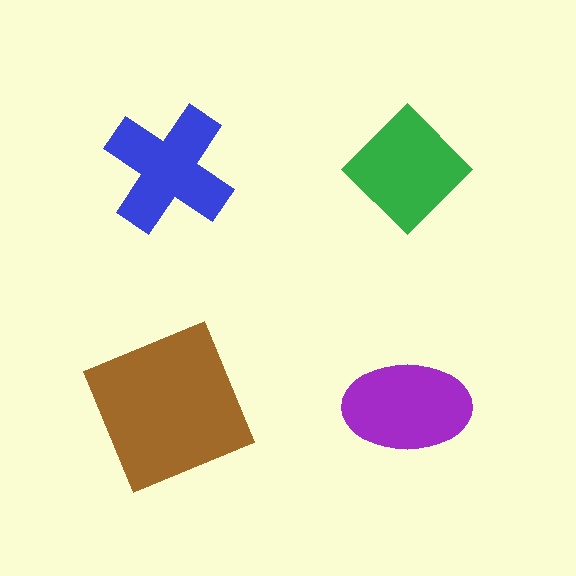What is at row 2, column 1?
A brown square.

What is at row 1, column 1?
A blue cross.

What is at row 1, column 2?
A green diamond.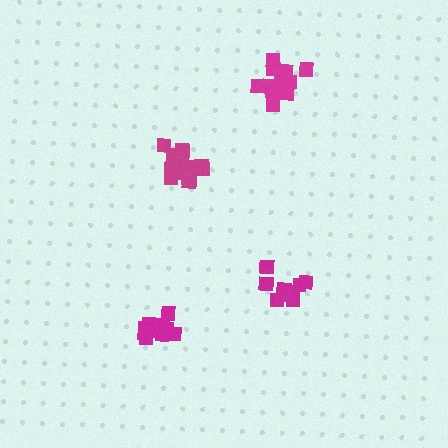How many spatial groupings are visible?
There are 4 spatial groupings.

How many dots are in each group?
Group 1: 11 dots, Group 2: 10 dots, Group 3: 13 dots, Group 4: 15 dots (49 total).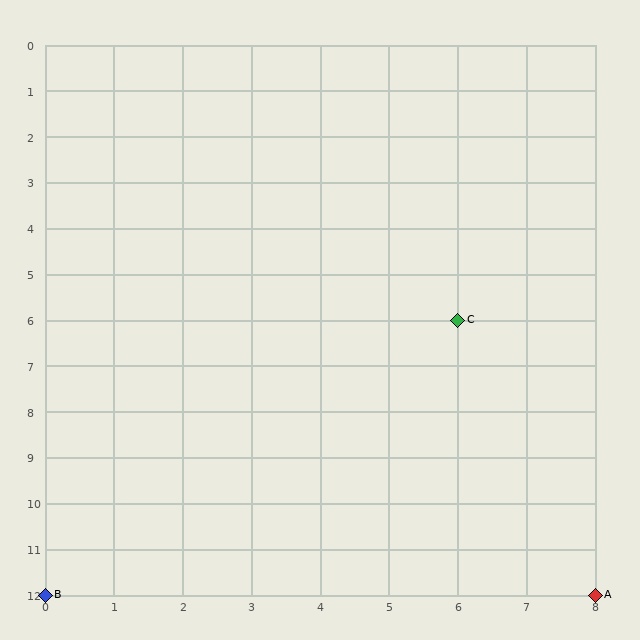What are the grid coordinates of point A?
Point A is at grid coordinates (8, 12).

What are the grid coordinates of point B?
Point B is at grid coordinates (0, 12).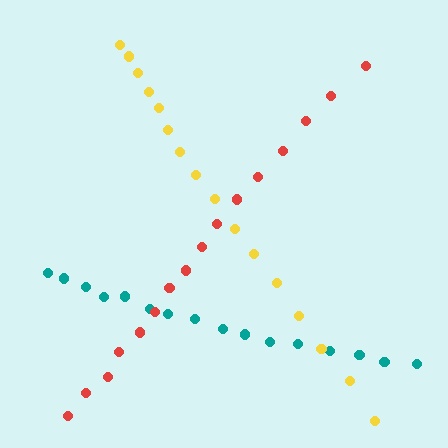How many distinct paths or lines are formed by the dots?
There are 3 distinct paths.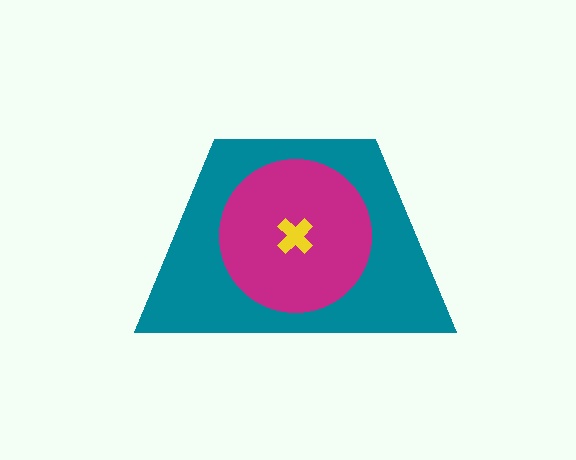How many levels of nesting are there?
3.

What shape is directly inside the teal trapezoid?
The magenta circle.